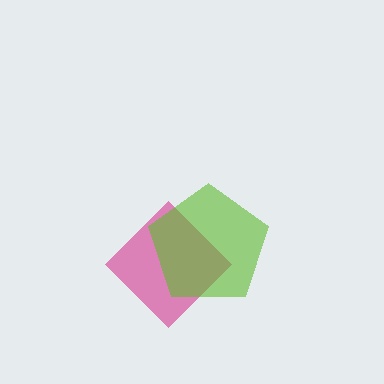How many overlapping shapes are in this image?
There are 2 overlapping shapes in the image.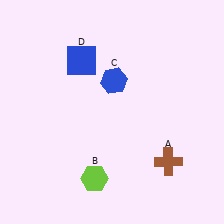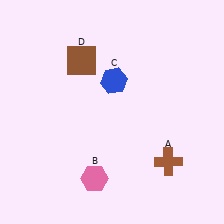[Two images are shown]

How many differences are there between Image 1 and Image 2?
There are 2 differences between the two images.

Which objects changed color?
B changed from lime to pink. D changed from blue to brown.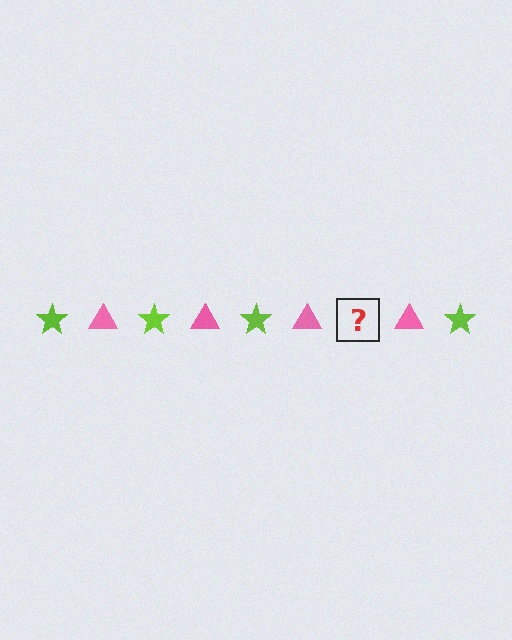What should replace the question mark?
The question mark should be replaced with a lime star.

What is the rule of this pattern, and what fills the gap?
The rule is that the pattern alternates between lime star and pink triangle. The gap should be filled with a lime star.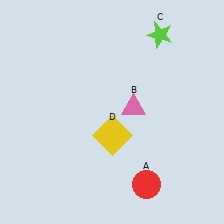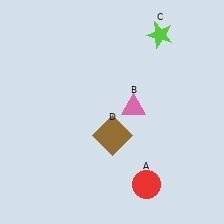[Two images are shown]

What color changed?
The square (D) changed from yellow in Image 1 to brown in Image 2.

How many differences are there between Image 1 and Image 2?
There is 1 difference between the two images.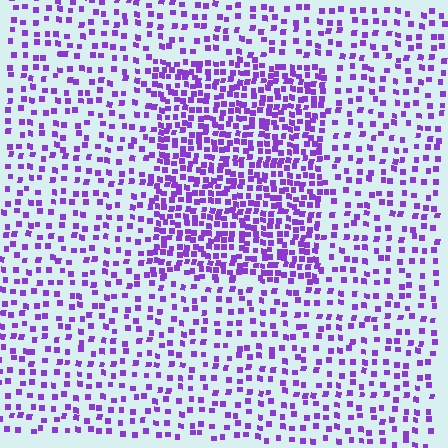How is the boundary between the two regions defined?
The boundary is defined by a change in element density (approximately 2.2x ratio). All elements are the same color, size, and shape.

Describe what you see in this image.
The image contains small purple elements arranged at two different densities. A rectangle-shaped region is visible where the elements are more densely packed than the surrounding area.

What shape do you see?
I see a rectangle.